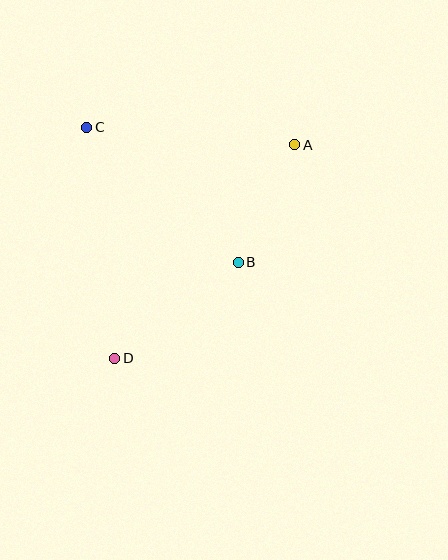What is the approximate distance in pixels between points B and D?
The distance between B and D is approximately 156 pixels.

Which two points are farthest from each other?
Points A and D are farthest from each other.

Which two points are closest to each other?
Points A and B are closest to each other.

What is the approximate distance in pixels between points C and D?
The distance between C and D is approximately 232 pixels.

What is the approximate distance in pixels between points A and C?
The distance between A and C is approximately 209 pixels.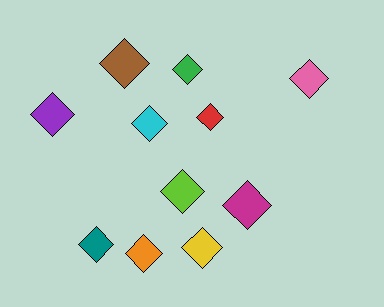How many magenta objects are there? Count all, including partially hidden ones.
There is 1 magenta object.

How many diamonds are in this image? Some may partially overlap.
There are 11 diamonds.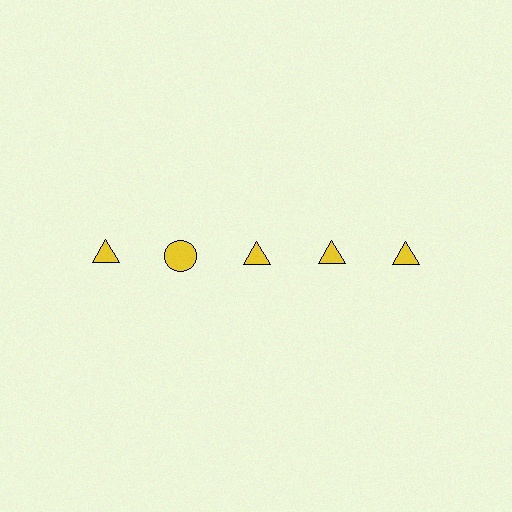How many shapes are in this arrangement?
There are 5 shapes arranged in a grid pattern.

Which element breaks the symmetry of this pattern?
The yellow circle in the top row, second from left column breaks the symmetry. All other shapes are yellow triangles.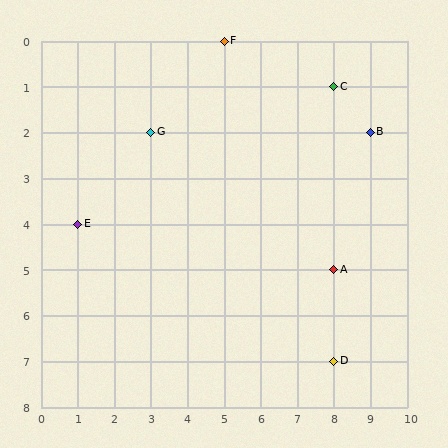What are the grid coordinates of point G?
Point G is at grid coordinates (3, 2).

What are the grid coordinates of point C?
Point C is at grid coordinates (8, 1).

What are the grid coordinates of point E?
Point E is at grid coordinates (1, 4).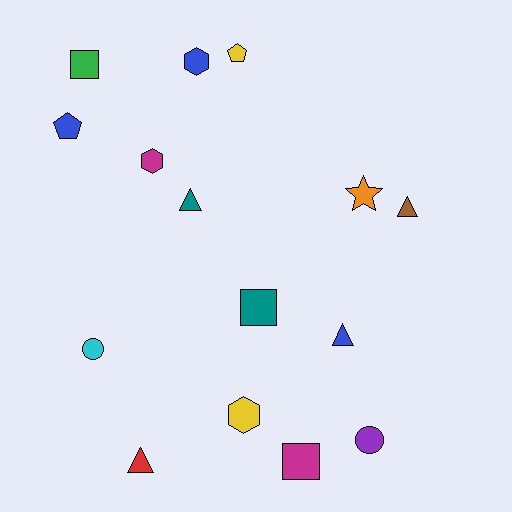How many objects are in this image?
There are 15 objects.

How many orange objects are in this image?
There is 1 orange object.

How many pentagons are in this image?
There are 2 pentagons.